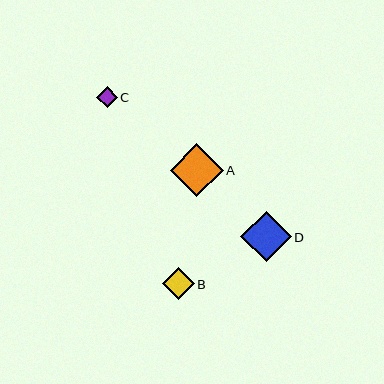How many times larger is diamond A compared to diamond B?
Diamond A is approximately 1.7 times the size of diamond B.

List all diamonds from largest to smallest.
From largest to smallest: A, D, B, C.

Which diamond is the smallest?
Diamond C is the smallest with a size of approximately 20 pixels.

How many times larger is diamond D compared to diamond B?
Diamond D is approximately 1.6 times the size of diamond B.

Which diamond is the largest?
Diamond A is the largest with a size of approximately 53 pixels.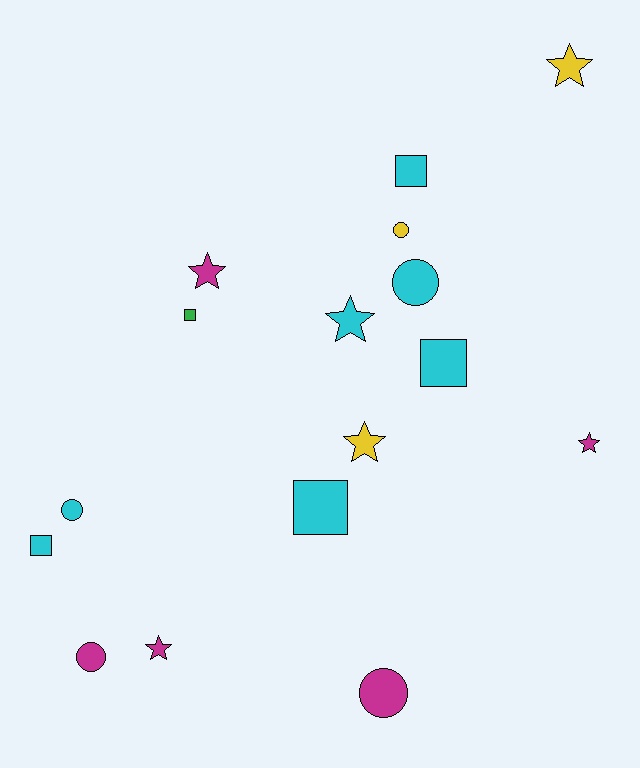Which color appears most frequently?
Cyan, with 7 objects.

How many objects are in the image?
There are 16 objects.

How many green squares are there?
There is 1 green square.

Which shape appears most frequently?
Star, with 6 objects.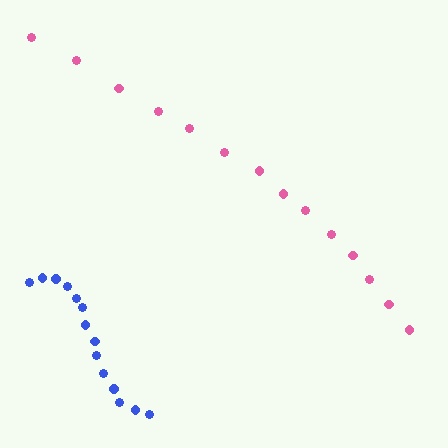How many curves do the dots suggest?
There are 2 distinct paths.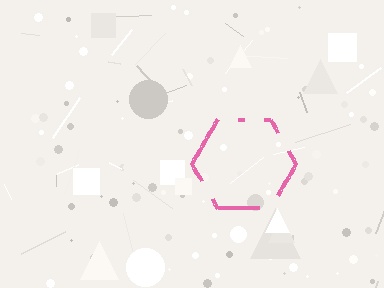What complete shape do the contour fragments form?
The contour fragments form a hexagon.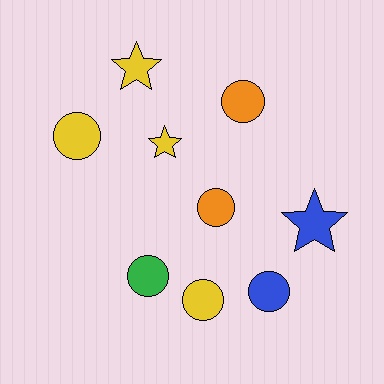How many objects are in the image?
There are 9 objects.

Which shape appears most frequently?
Circle, with 6 objects.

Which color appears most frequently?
Yellow, with 4 objects.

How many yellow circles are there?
There are 2 yellow circles.